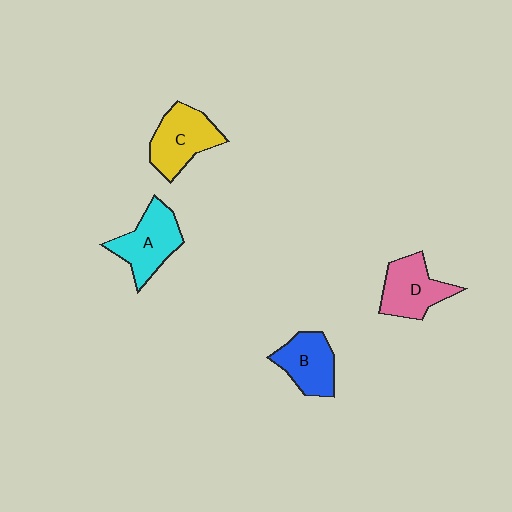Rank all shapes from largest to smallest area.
From largest to smallest: C (yellow), A (cyan), D (pink), B (blue).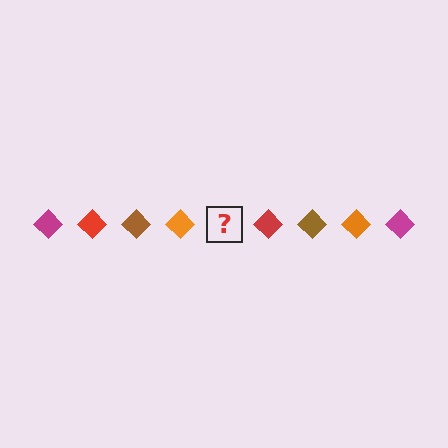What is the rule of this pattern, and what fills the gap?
The rule is that the pattern cycles through magenta, red, brown, orange diamonds. The gap should be filled with a magenta diamond.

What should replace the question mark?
The question mark should be replaced with a magenta diamond.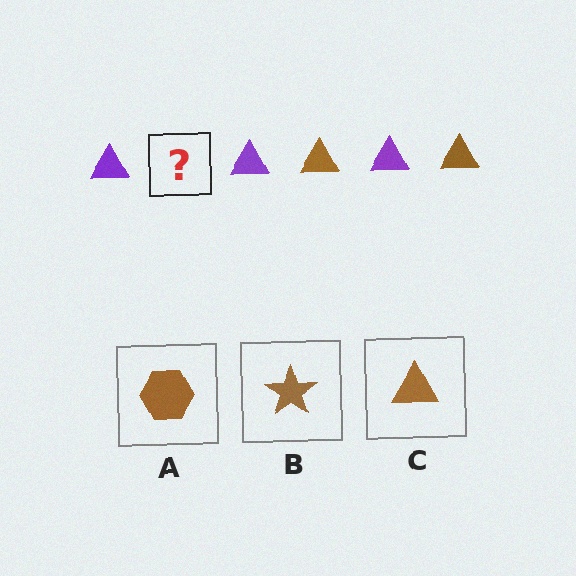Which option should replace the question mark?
Option C.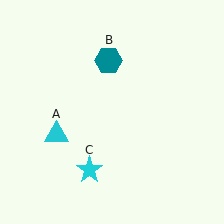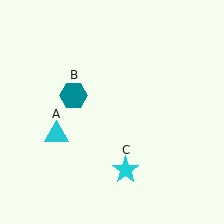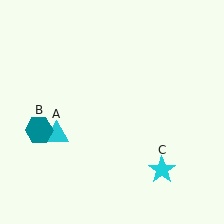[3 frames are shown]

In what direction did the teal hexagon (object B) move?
The teal hexagon (object B) moved down and to the left.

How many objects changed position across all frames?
2 objects changed position: teal hexagon (object B), cyan star (object C).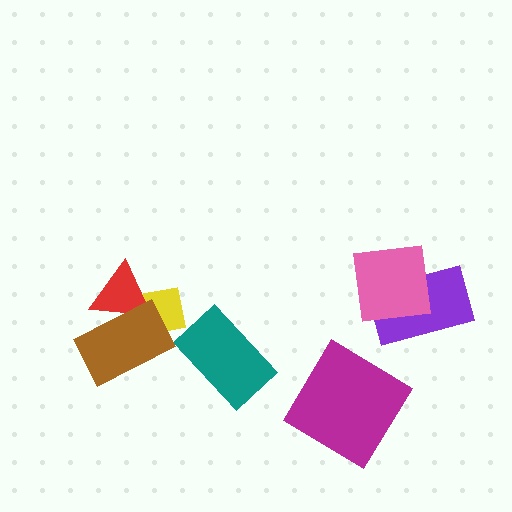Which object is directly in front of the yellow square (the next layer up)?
The red triangle is directly in front of the yellow square.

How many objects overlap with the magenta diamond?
0 objects overlap with the magenta diamond.